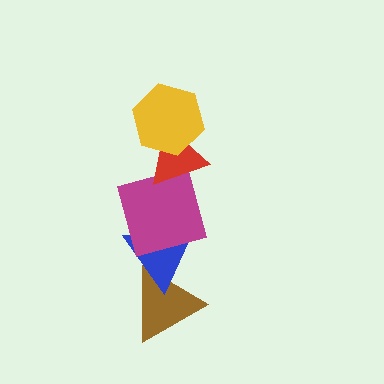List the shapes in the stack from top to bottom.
From top to bottom: the yellow hexagon, the red triangle, the magenta square, the blue triangle, the brown triangle.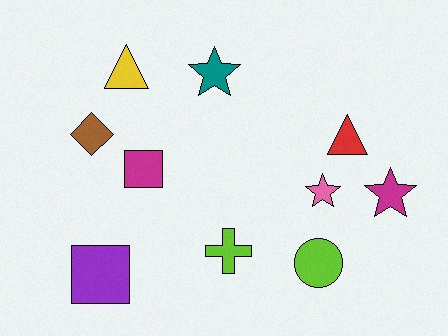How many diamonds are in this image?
There is 1 diamond.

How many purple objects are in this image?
There is 1 purple object.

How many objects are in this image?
There are 10 objects.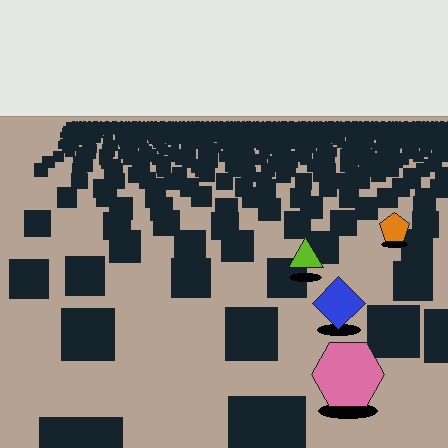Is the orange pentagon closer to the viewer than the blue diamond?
No. The blue diamond is closer — you can tell from the texture gradient: the ground texture is coarser near it.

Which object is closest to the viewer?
The pink hexagon is closest. The texture marks near it are larger and more spread out.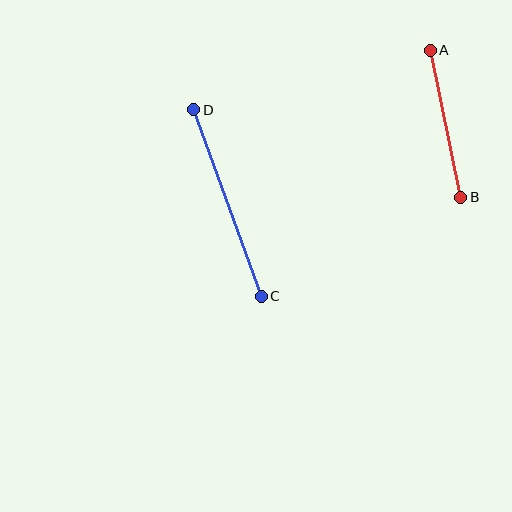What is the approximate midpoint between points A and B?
The midpoint is at approximately (445, 124) pixels.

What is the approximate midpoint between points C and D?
The midpoint is at approximately (227, 203) pixels.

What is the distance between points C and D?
The distance is approximately 198 pixels.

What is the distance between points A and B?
The distance is approximately 150 pixels.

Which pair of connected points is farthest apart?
Points C and D are farthest apart.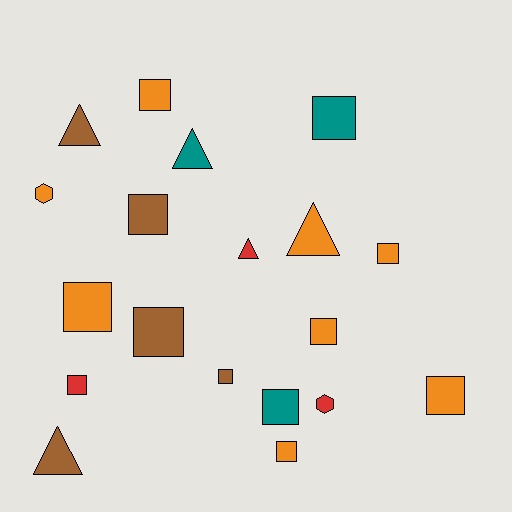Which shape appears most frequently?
Square, with 12 objects.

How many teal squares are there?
There are 2 teal squares.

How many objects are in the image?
There are 19 objects.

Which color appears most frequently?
Orange, with 8 objects.